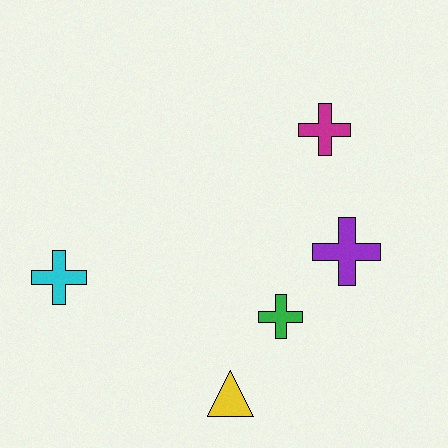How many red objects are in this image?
There are no red objects.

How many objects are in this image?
There are 5 objects.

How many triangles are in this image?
There is 1 triangle.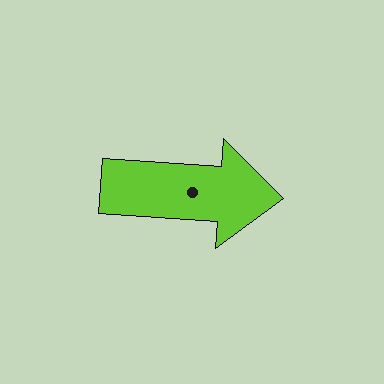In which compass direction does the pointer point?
East.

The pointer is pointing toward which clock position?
Roughly 3 o'clock.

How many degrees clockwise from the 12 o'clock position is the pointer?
Approximately 94 degrees.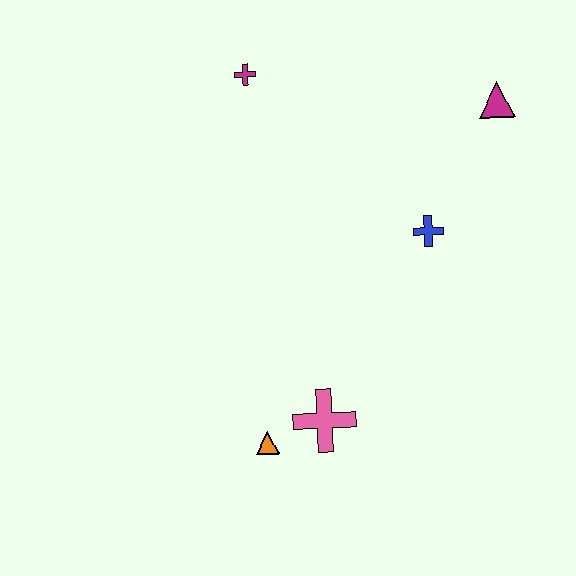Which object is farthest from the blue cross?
The orange triangle is farthest from the blue cross.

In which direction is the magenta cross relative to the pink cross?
The magenta cross is above the pink cross.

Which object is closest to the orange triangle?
The pink cross is closest to the orange triangle.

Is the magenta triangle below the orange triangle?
No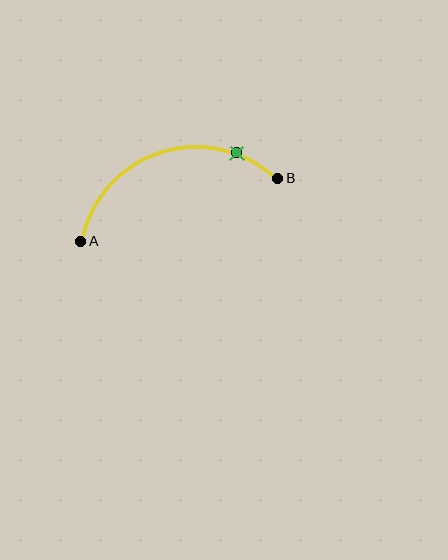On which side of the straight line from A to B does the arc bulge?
The arc bulges above the straight line connecting A and B.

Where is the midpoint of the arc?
The arc midpoint is the point on the curve farthest from the straight line joining A and B. It sits above that line.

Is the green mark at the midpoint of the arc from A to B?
No. The green mark lies on the arc but is closer to endpoint B. The arc midpoint would be at the point on the curve equidistant along the arc from both A and B.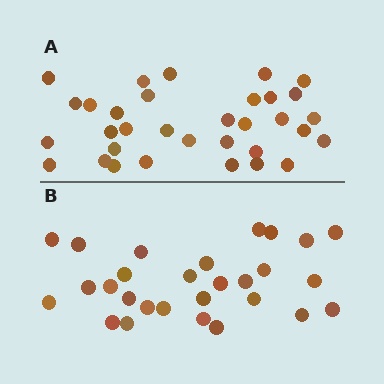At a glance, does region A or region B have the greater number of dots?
Region A (the top region) has more dots.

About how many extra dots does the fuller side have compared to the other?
Region A has about 5 more dots than region B.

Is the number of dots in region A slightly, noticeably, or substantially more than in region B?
Region A has only slightly more — the two regions are fairly close. The ratio is roughly 1.2 to 1.